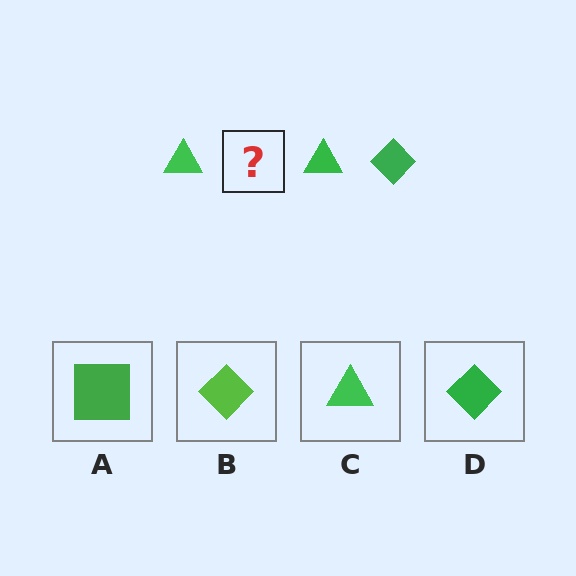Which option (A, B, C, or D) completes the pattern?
D.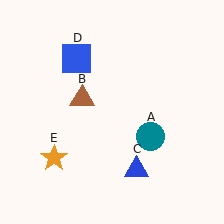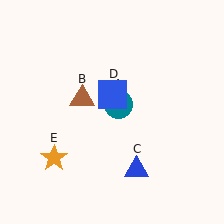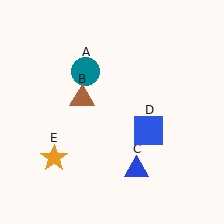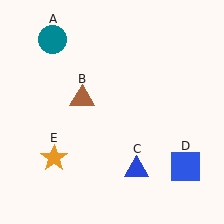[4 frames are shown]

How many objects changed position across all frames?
2 objects changed position: teal circle (object A), blue square (object D).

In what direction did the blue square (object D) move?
The blue square (object D) moved down and to the right.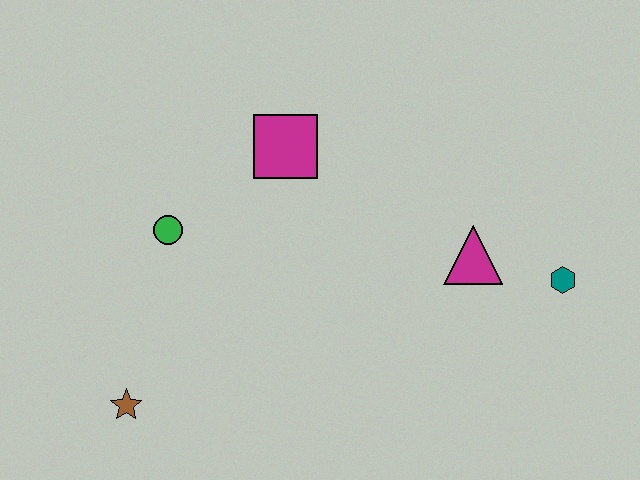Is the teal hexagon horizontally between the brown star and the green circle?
No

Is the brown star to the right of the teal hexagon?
No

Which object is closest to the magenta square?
The green circle is closest to the magenta square.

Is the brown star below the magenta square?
Yes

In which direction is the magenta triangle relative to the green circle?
The magenta triangle is to the right of the green circle.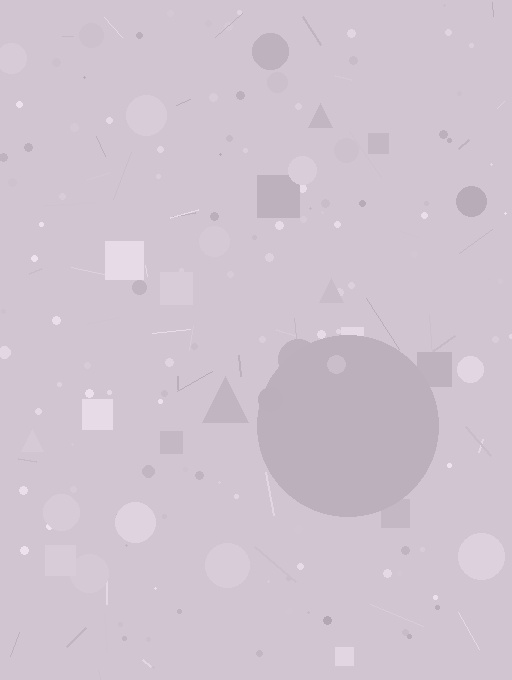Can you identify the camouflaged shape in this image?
The camouflaged shape is a circle.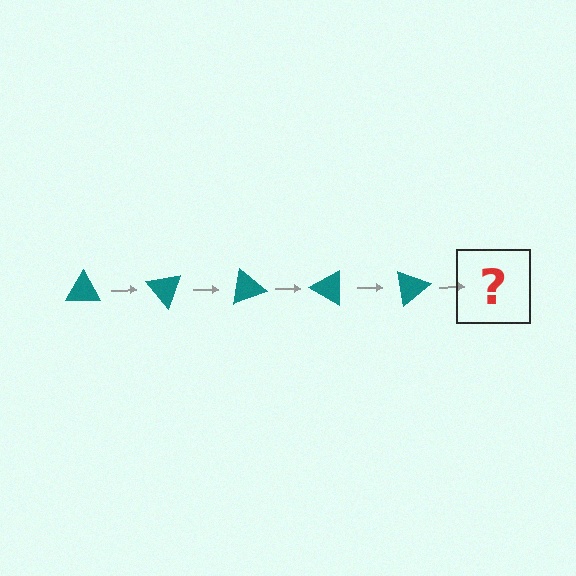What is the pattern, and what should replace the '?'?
The pattern is that the triangle rotates 50 degrees each step. The '?' should be a teal triangle rotated 250 degrees.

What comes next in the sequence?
The next element should be a teal triangle rotated 250 degrees.